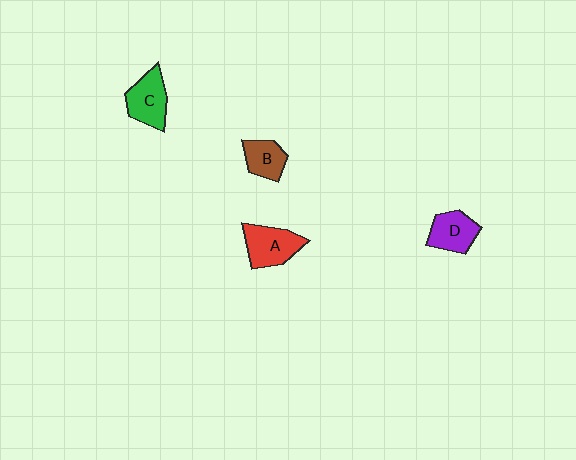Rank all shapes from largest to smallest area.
From largest to smallest: A (red), C (green), D (purple), B (brown).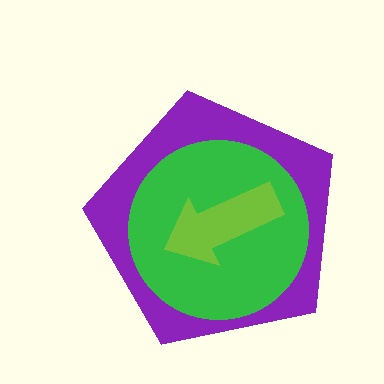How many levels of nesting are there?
3.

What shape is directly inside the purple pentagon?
The green circle.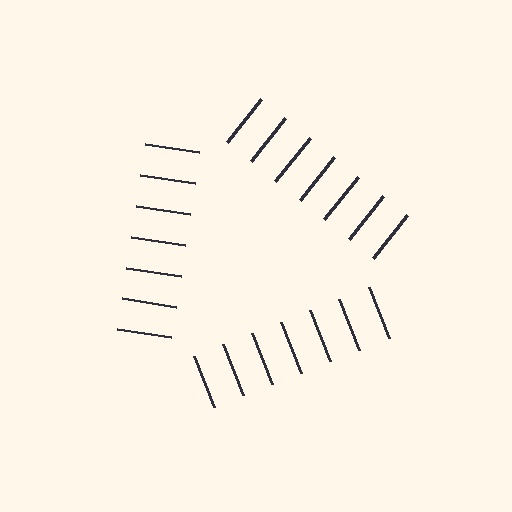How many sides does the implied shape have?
3 sides — the line-ends trace a triangle.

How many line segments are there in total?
21 — 7 along each of the 3 edges.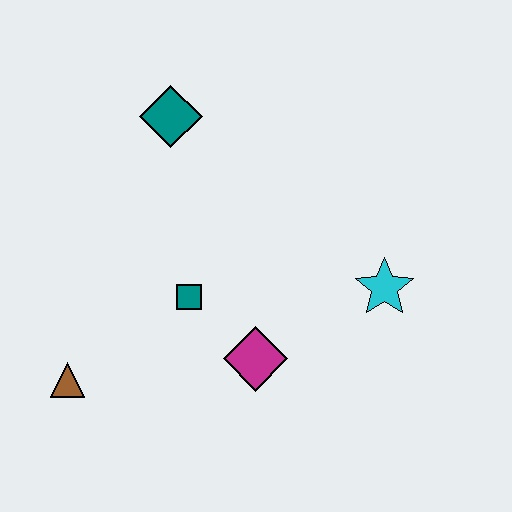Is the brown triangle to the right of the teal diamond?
No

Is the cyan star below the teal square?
No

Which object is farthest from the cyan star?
The brown triangle is farthest from the cyan star.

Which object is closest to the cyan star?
The magenta diamond is closest to the cyan star.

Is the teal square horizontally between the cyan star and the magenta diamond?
No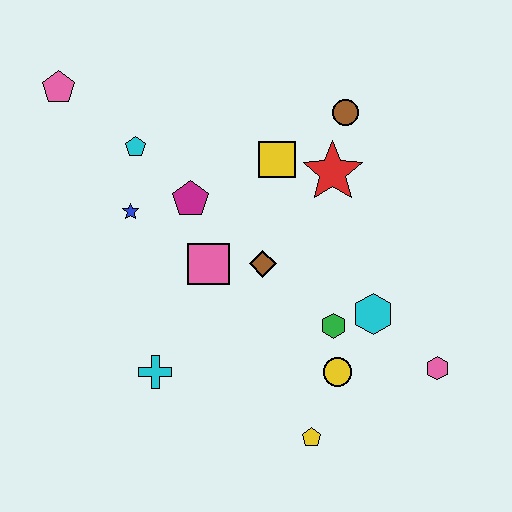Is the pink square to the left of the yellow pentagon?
Yes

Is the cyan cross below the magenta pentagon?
Yes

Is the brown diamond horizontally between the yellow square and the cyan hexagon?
No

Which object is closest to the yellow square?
The red star is closest to the yellow square.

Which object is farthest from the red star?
The pink pentagon is farthest from the red star.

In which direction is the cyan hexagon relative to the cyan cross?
The cyan hexagon is to the right of the cyan cross.